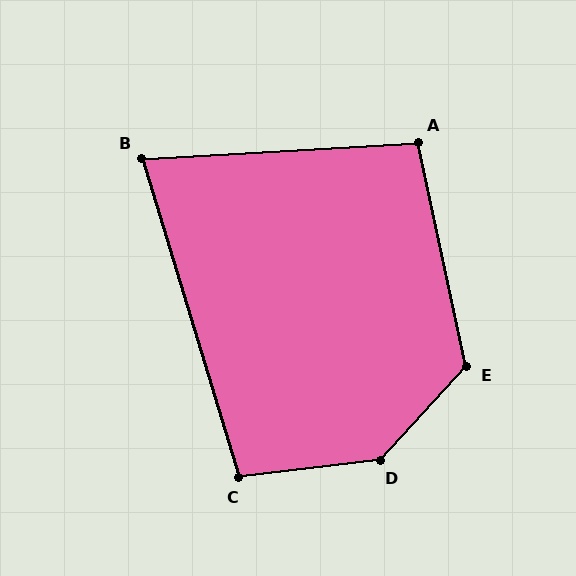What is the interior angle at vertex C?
Approximately 100 degrees (obtuse).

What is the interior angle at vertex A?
Approximately 99 degrees (obtuse).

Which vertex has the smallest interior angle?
B, at approximately 76 degrees.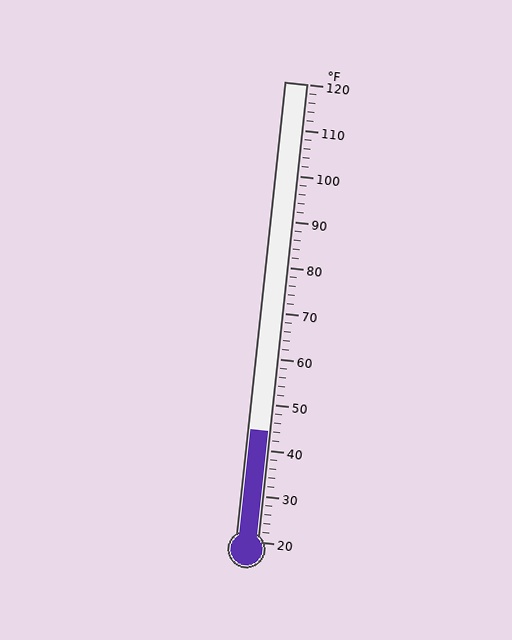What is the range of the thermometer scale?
The thermometer scale ranges from 20°F to 120°F.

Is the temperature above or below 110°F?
The temperature is below 110°F.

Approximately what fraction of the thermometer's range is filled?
The thermometer is filled to approximately 25% of its range.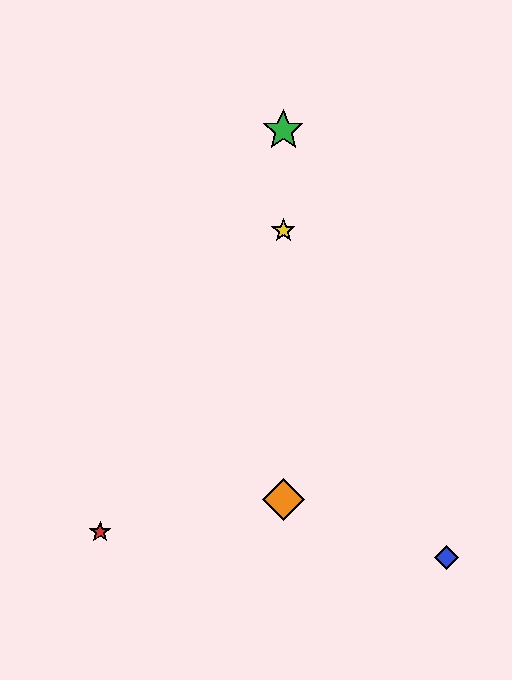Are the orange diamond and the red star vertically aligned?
No, the orange diamond is at x≈283 and the red star is at x≈100.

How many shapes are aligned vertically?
4 shapes (the green star, the yellow star, the purple star, the orange diamond) are aligned vertically.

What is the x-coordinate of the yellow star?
The yellow star is at x≈283.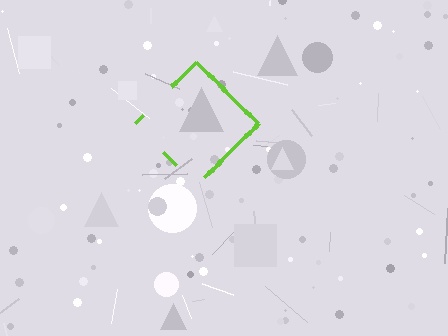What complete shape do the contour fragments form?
The contour fragments form a diamond.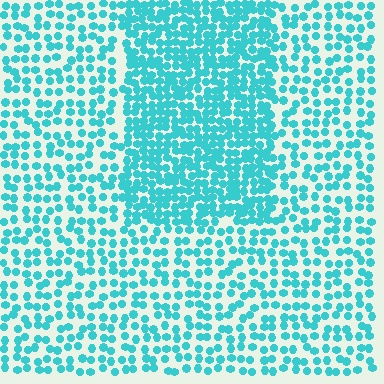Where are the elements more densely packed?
The elements are more densely packed inside the rectangle boundary.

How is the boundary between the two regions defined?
The boundary is defined by a change in element density (approximately 1.9x ratio). All elements are the same color, size, and shape.